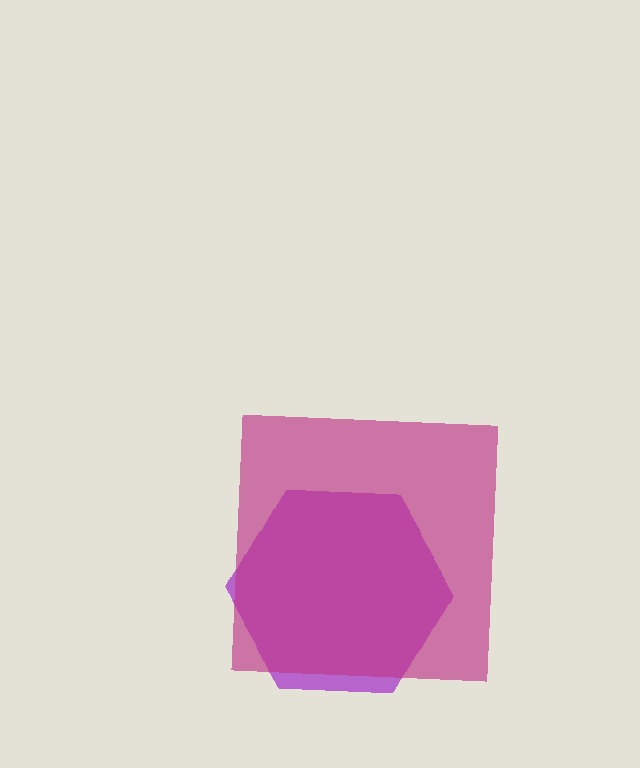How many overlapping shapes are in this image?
There are 2 overlapping shapes in the image.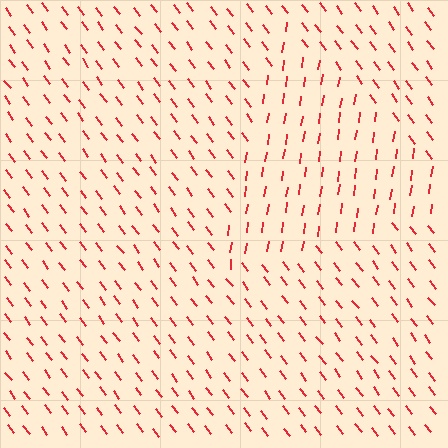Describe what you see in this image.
The image is filled with small red line segments. A triangle region in the image has lines oriented differently from the surrounding lines, creating a visible texture boundary.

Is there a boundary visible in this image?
Yes, there is a texture boundary formed by a change in line orientation.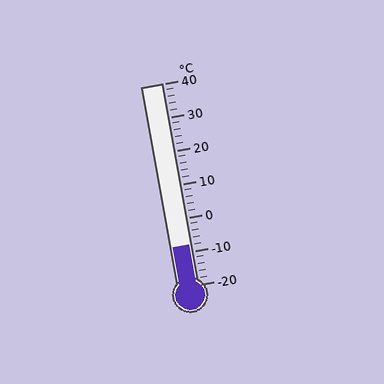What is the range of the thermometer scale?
The thermometer scale ranges from -20°C to 40°C.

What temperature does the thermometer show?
The thermometer shows approximately -8°C.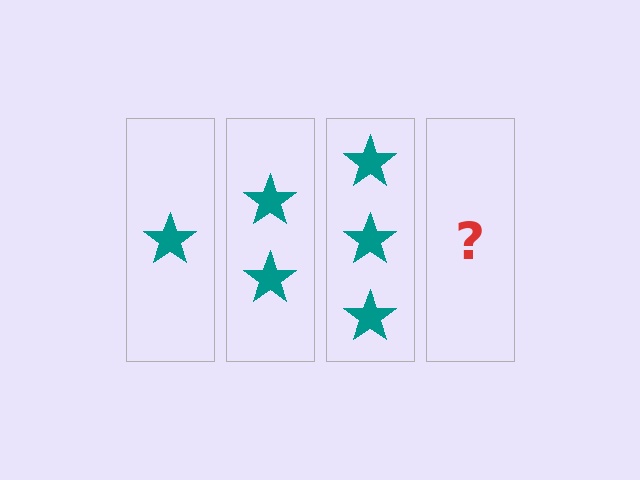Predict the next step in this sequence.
The next step is 4 stars.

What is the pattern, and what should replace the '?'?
The pattern is that each step adds one more star. The '?' should be 4 stars.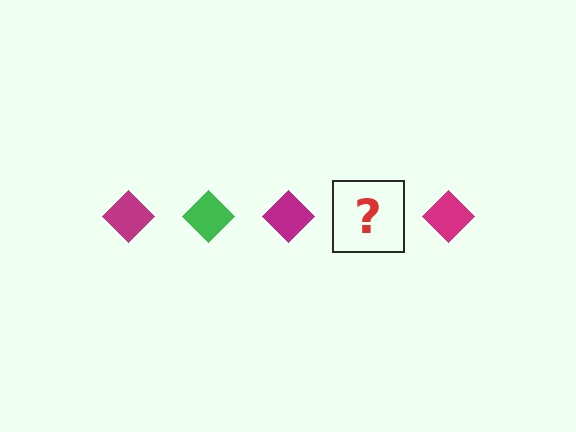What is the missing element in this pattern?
The missing element is a green diamond.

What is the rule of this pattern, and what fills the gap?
The rule is that the pattern cycles through magenta, green diamonds. The gap should be filled with a green diamond.